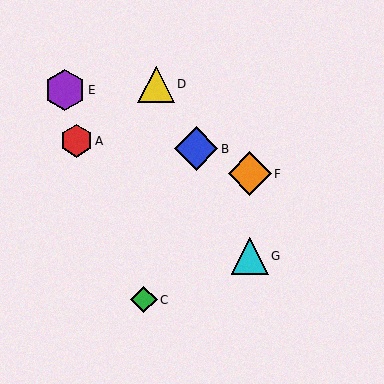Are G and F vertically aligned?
Yes, both are at x≈250.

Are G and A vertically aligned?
No, G is at x≈250 and A is at x≈76.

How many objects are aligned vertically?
2 objects (F, G) are aligned vertically.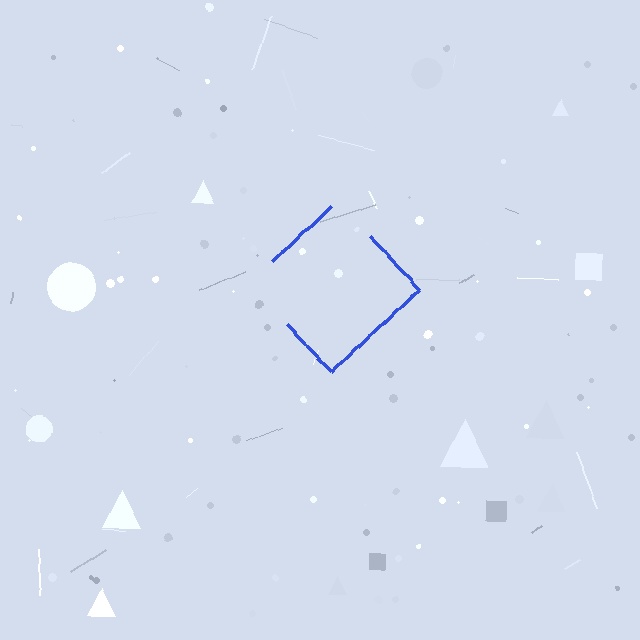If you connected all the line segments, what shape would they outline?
They would outline a diamond.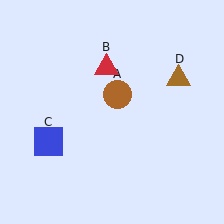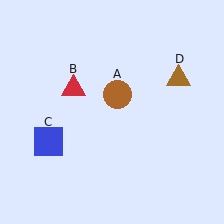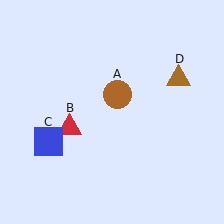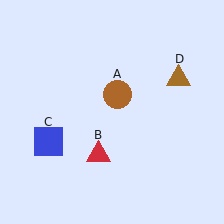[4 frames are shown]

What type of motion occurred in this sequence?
The red triangle (object B) rotated counterclockwise around the center of the scene.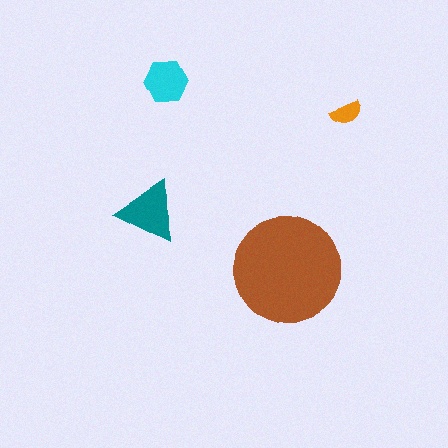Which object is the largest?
The brown circle.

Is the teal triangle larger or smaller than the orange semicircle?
Larger.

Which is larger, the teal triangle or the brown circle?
The brown circle.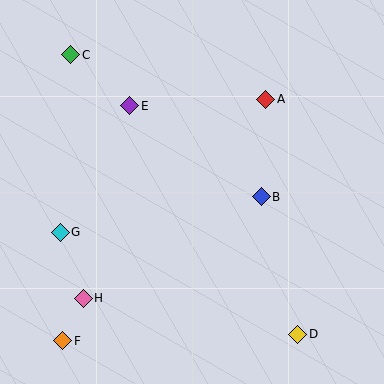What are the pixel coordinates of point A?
Point A is at (266, 99).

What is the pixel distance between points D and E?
The distance between D and E is 284 pixels.